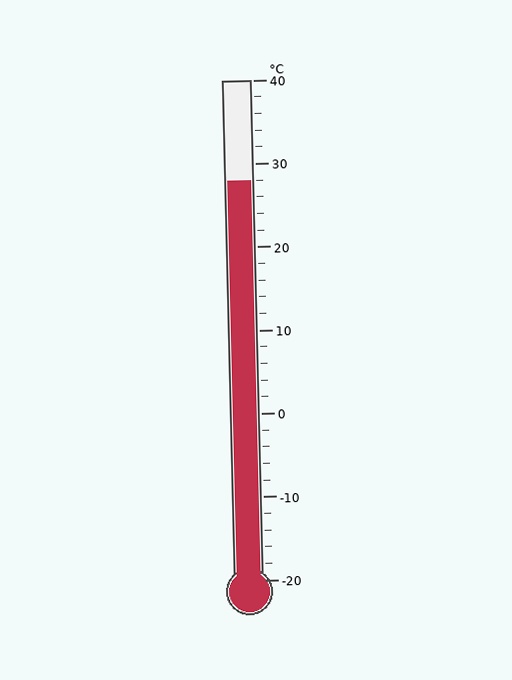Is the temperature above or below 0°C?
The temperature is above 0°C.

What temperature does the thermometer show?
The thermometer shows approximately 28°C.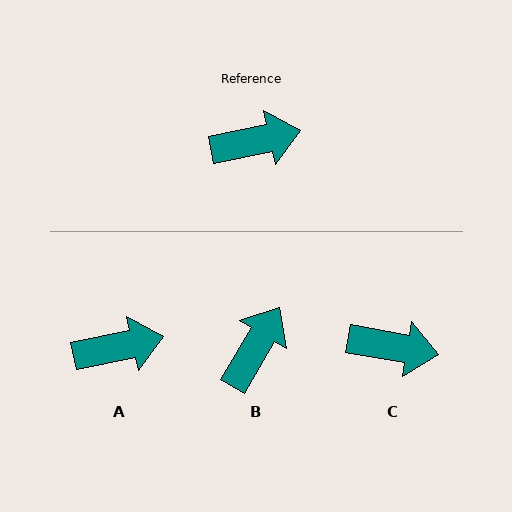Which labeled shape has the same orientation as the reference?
A.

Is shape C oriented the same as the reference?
No, it is off by about 22 degrees.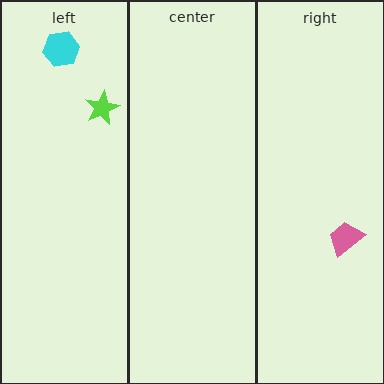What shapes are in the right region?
The pink trapezoid.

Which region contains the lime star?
The left region.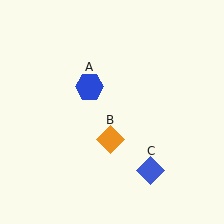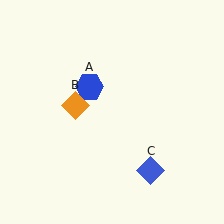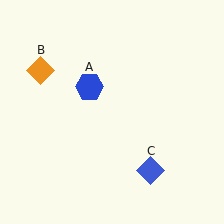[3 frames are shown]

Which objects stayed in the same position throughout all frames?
Blue hexagon (object A) and blue diamond (object C) remained stationary.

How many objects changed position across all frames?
1 object changed position: orange diamond (object B).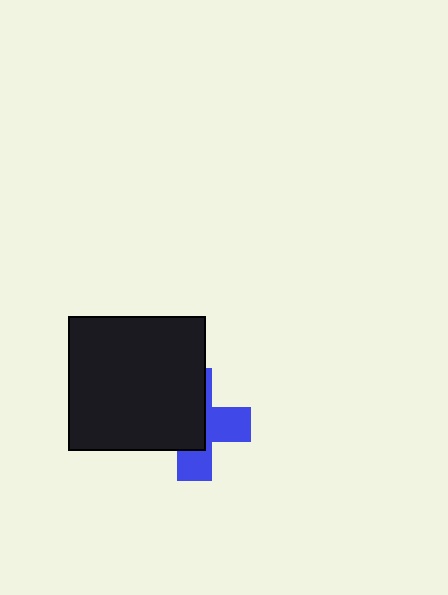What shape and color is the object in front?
The object in front is a black rectangle.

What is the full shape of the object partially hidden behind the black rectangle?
The partially hidden object is a blue cross.